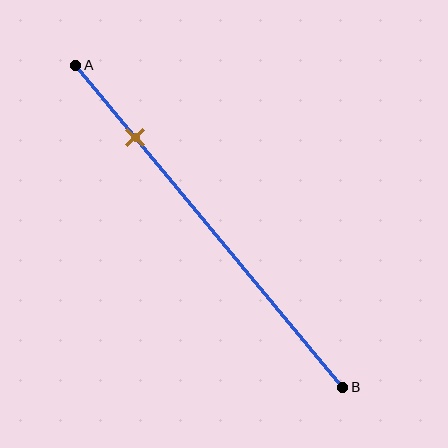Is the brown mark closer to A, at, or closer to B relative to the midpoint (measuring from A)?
The brown mark is closer to point A than the midpoint of segment AB.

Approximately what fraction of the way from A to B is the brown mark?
The brown mark is approximately 20% of the way from A to B.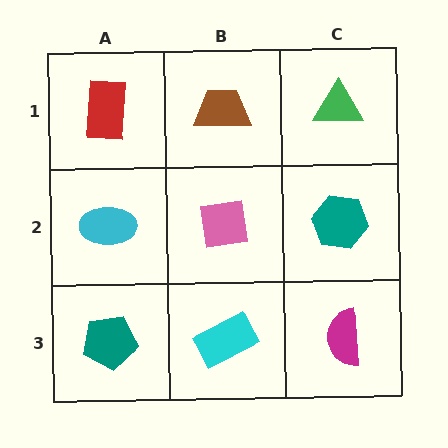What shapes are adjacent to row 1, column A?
A cyan ellipse (row 2, column A), a brown trapezoid (row 1, column B).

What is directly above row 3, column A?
A cyan ellipse.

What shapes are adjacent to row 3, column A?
A cyan ellipse (row 2, column A), a cyan rectangle (row 3, column B).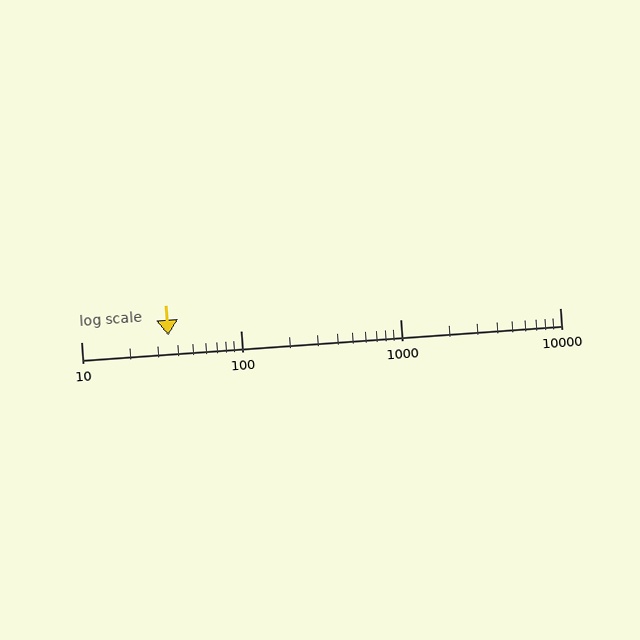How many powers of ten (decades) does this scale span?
The scale spans 3 decades, from 10 to 10000.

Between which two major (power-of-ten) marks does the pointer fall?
The pointer is between 10 and 100.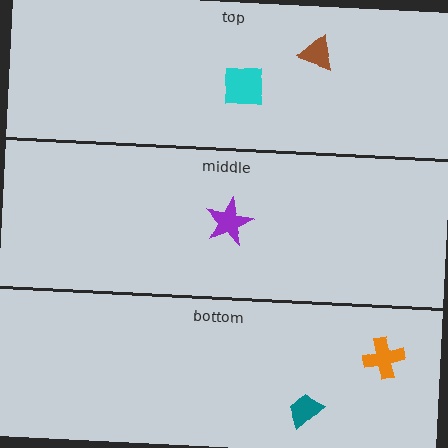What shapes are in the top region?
The cyan square, the brown triangle.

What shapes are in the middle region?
The purple star.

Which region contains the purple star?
The middle region.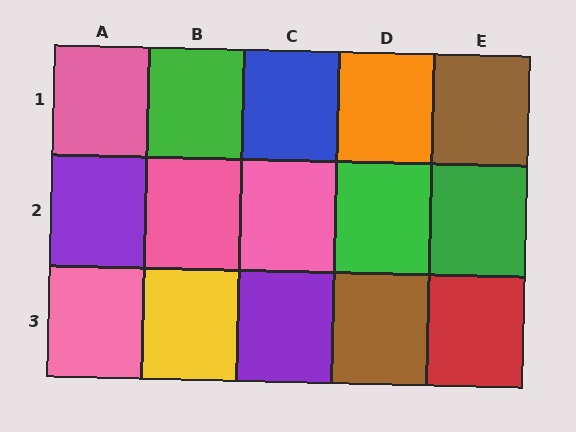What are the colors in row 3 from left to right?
Pink, yellow, purple, brown, red.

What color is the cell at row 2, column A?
Purple.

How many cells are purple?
2 cells are purple.